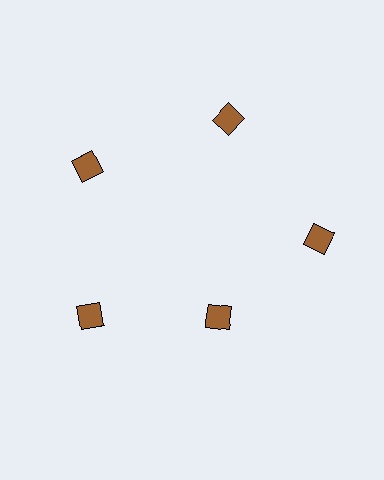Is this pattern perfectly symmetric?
No. The 5 brown diamonds are arranged in a ring, but one element near the 5 o'clock position is pulled inward toward the center, breaking the 5-fold rotational symmetry.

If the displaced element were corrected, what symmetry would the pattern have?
It would have 5-fold rotational symmetry — the pattern would map onto itself every 72 degrees.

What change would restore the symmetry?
The symmetry would be restored by moving it outward, back onto the ring so that all 5 diamonds sit at equal angles and equal distance from the center.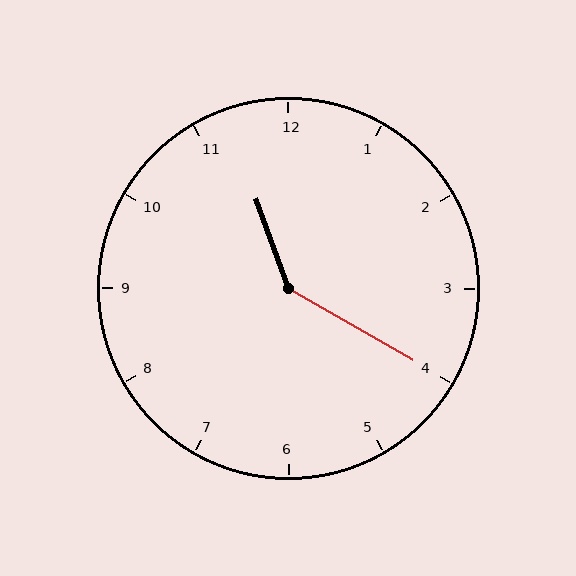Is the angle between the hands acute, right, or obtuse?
It is obtuse.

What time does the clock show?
11:20.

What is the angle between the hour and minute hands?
Approximately 140 degrees.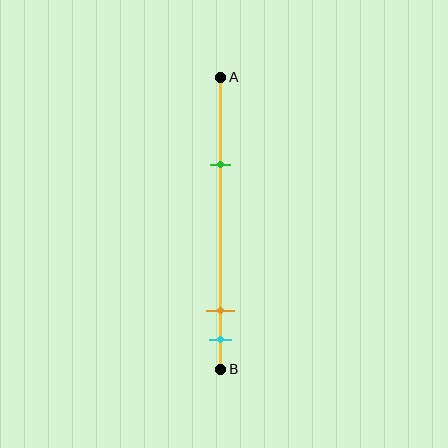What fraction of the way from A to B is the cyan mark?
The cyan mark is approximately 90% (0.9) of the way from A to B.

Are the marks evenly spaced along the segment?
No, the marks are not evenly spaced.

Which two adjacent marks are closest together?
The orange and cyan marks are the closest adjacent pair.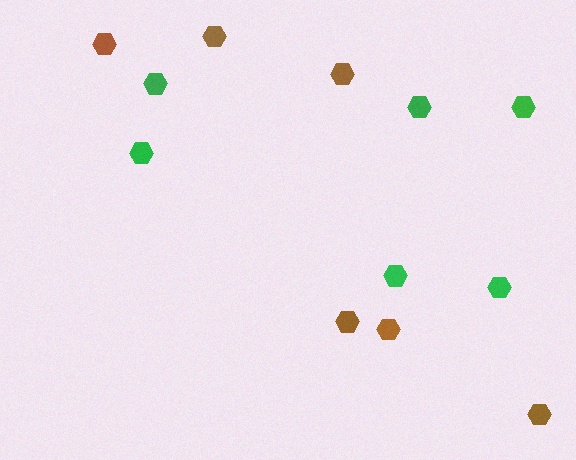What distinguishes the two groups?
There are 2 groups: one group of brown hexagons (6) and one group of green hexagons (6).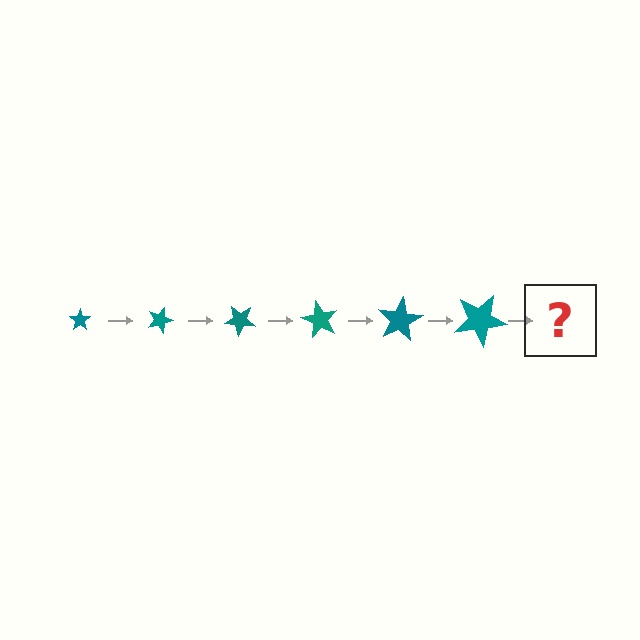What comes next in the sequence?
The next element should be a star, larger than the previous one and rotated 120 degrees from the start.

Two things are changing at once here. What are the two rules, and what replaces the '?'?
The two rules are that the star grows larger each step and it rotates 20 degrees each step. The '?' should be a star, larger than the previous one and rotated 120 degrees from the start.